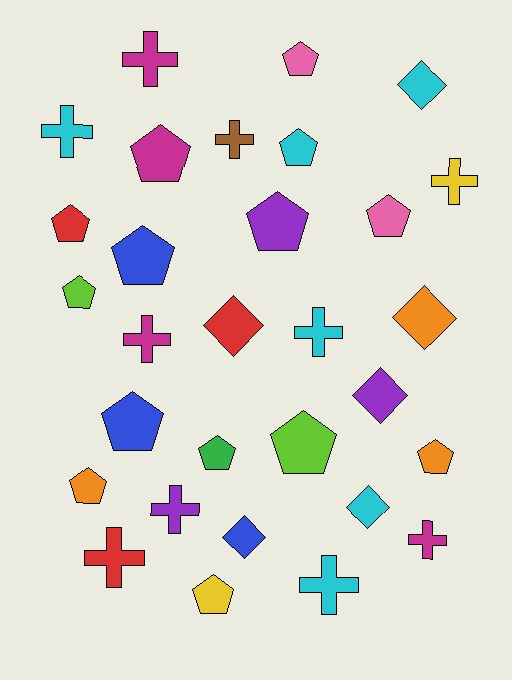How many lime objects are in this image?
There are 2 lime objects.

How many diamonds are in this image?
There are 6 diamonds.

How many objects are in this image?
There are 30 objects.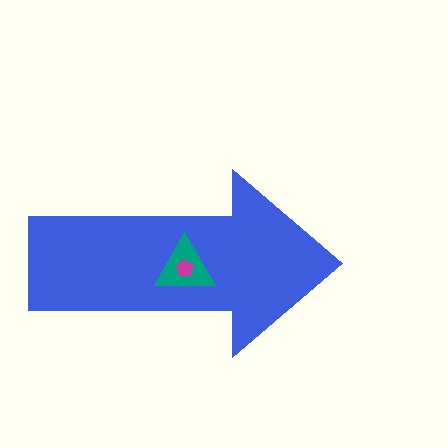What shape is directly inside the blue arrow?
The teal triangle.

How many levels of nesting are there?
3.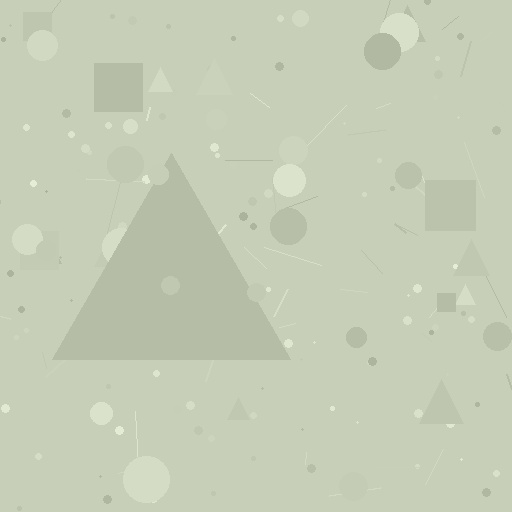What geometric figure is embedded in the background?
A triangle is embedded in the background.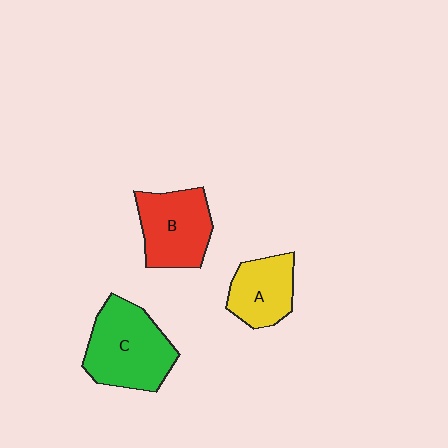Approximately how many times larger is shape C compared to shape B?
Approximately 1.2 times.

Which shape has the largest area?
Shape C (green).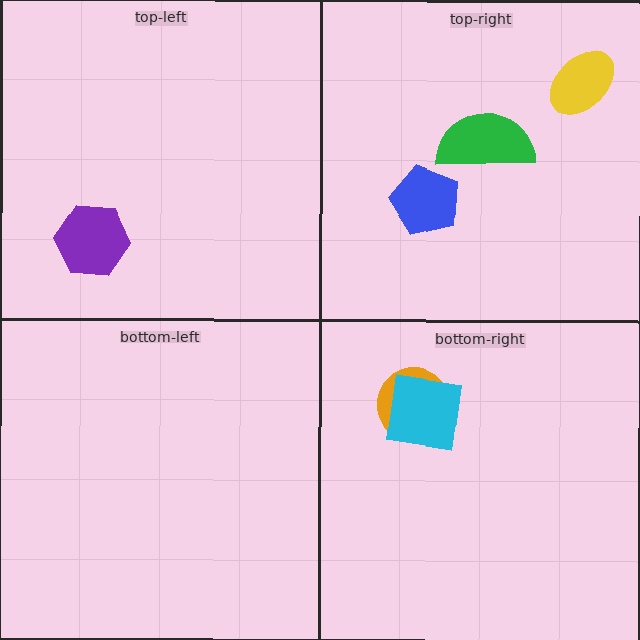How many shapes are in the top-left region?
1.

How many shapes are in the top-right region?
3.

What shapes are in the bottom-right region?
The orange circle, the cyan square.